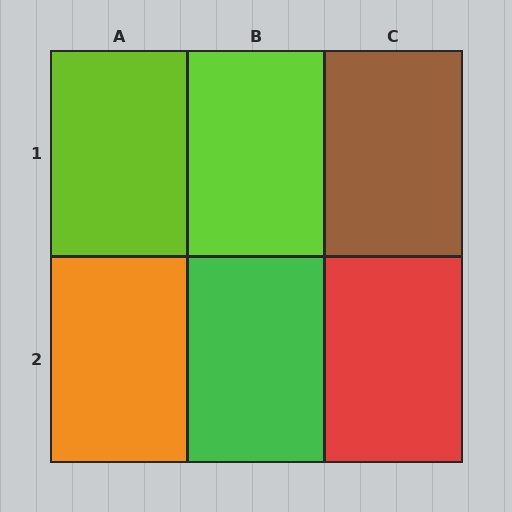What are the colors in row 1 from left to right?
Lime, lime, brown.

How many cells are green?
1 cell is green.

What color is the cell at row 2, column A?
Orange.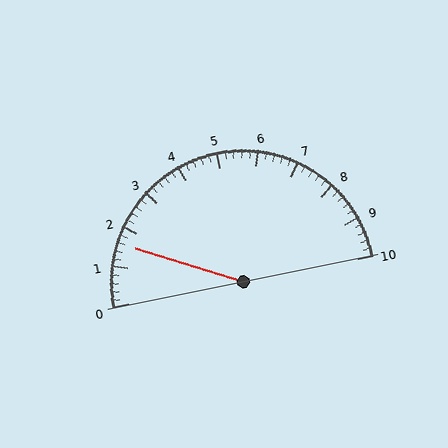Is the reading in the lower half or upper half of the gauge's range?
The reading is in the lower half of the range (0 to 10).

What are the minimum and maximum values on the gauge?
The gauge ranges from 0 to 10.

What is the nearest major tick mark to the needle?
The nearest major tick mark is 2.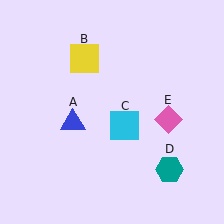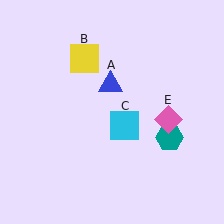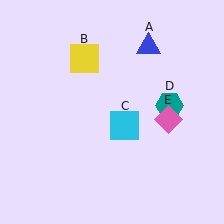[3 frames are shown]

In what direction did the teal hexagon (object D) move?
The teal hexagon (object D) moved up.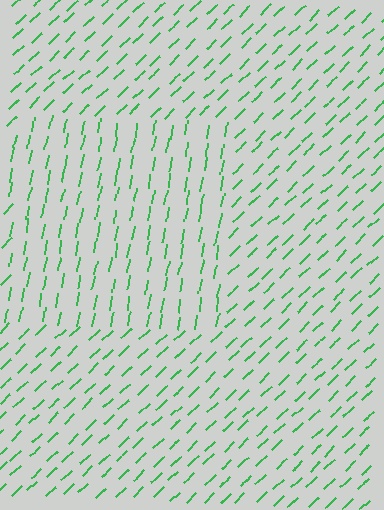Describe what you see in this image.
The image is filled with small green line segments. A rectangle region in the image has lines oriented differently from the surrounding lines, creating a visible texture boundary.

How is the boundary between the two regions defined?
The boundary is defined purely by a change in line orientation (approximately 36 degrees difference). All lines are the same color and thickness.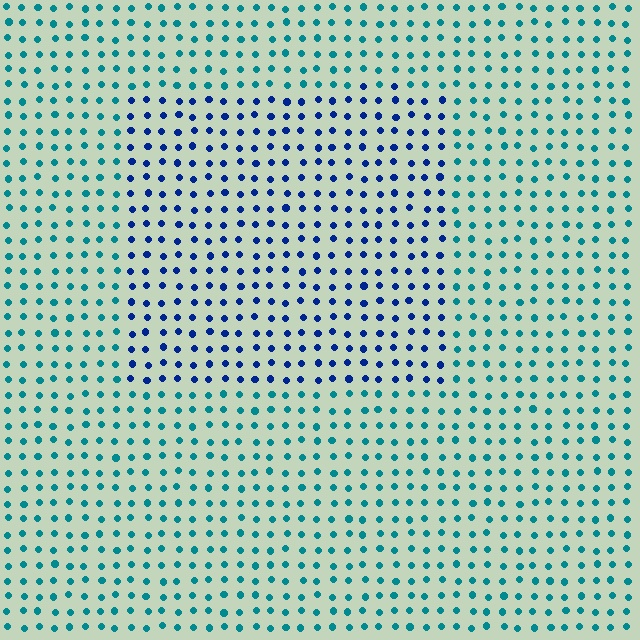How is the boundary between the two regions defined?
The boundary is defined purely by a slight shift in hue (about 43 degrees). Spacing, size, and orientation are identical on both sides.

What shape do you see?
I see a rectangle.